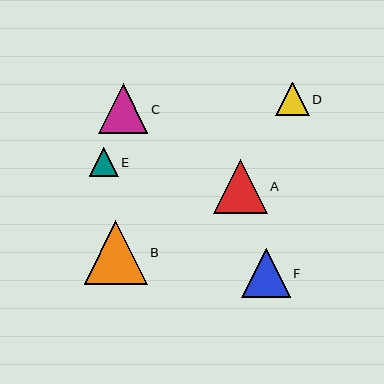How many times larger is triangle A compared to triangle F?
Triangle A is approximately 1.1 times the size of triangle F.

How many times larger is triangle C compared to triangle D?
Triangle C is approximately 1.5 times the size of triangle D.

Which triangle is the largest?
Triangle B is the largest with a size of approximately 63 pixels.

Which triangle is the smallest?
Triangle E is the smallest with a size of approximately 29 pixels.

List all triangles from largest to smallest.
From largest to smallest: B, A, C, F, D, E.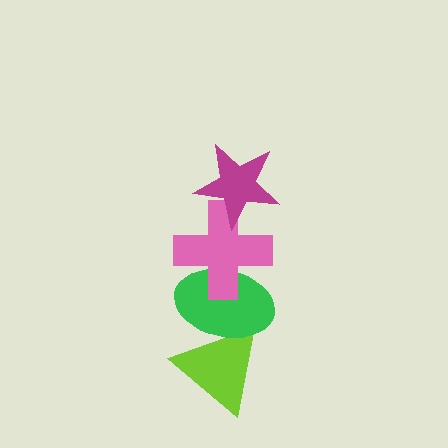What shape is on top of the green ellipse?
The pink cross is on top of the green ellipse.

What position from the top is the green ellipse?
The green ellipse is 3rd from the top.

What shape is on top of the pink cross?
The magenta star is on top of the pink cross.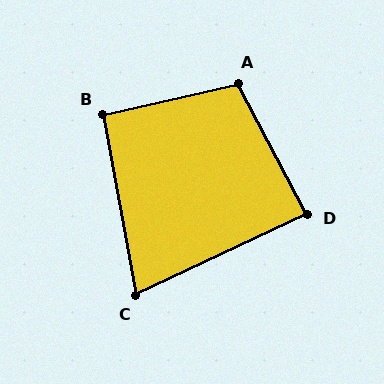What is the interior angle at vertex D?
Approximately 87 degrees (approximately right).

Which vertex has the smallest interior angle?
C, at approximately 75 degrees.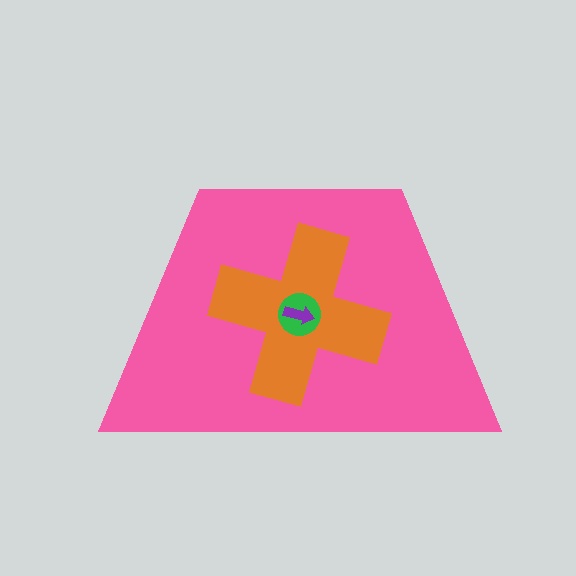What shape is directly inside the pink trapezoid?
The orange cross.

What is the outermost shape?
The pink trapezoid.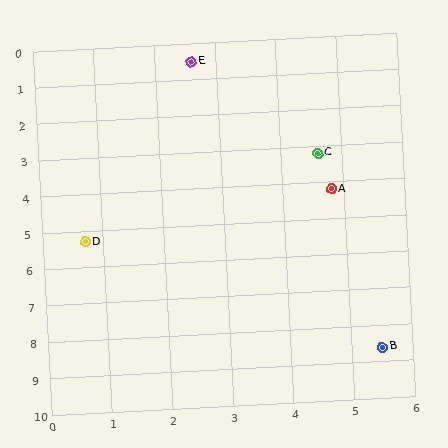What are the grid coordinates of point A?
Point A is at approximately (4.8, 4.2).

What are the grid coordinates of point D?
Point D is at approximately (0.7, 5.3).